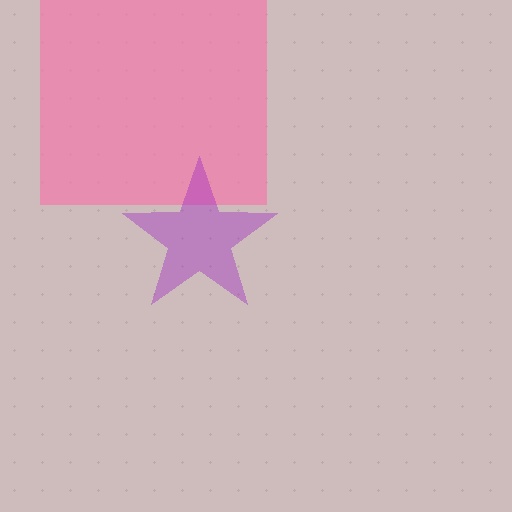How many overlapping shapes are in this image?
There are 2 overlapping shapes in the image.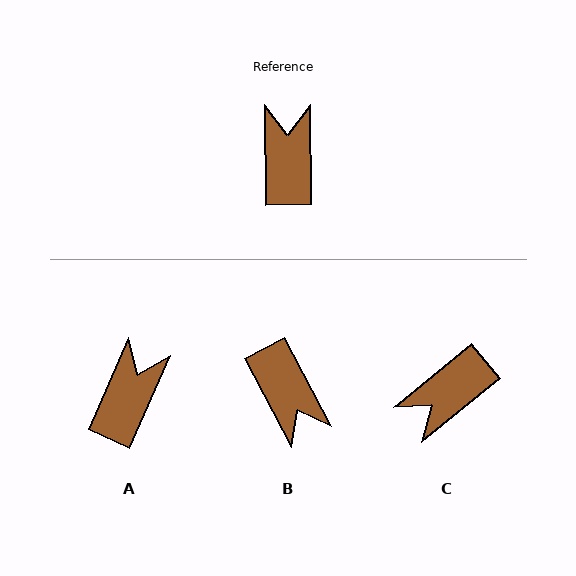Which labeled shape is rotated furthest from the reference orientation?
B, about 153 degrees away.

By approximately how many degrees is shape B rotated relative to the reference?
Approximately 153 degrees clockwise.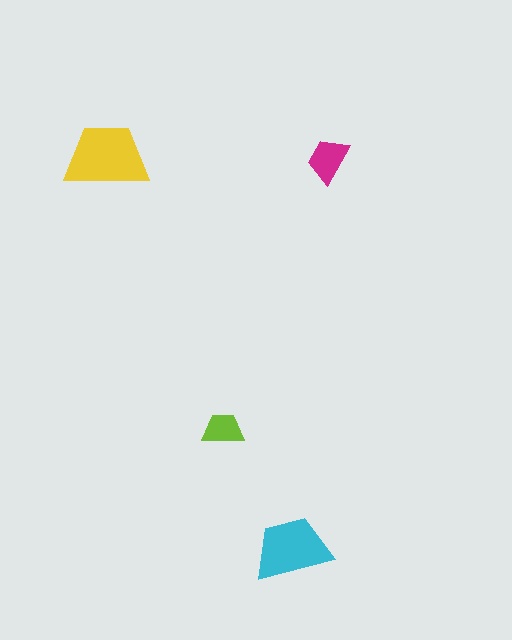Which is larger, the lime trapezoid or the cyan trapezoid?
The cyan one.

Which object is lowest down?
The cyan trapezoid is bottommost.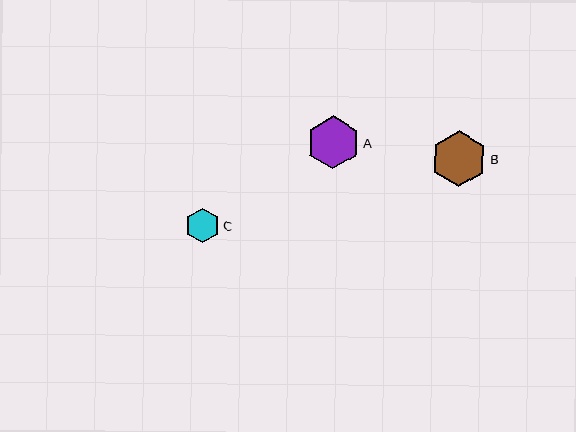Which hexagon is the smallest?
Hexagon C is the smallest with a size of approximately 35 pixels.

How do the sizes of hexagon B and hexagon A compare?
Hexagon B and hexagon A are approximately the same size.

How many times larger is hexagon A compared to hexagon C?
Hexagon A is approximately 1.5 times the size of hexagon C.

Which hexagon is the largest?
Hexagon B is the largest with a size of approximately 55 pixels.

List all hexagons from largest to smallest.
From largest to smallest: B, A, C.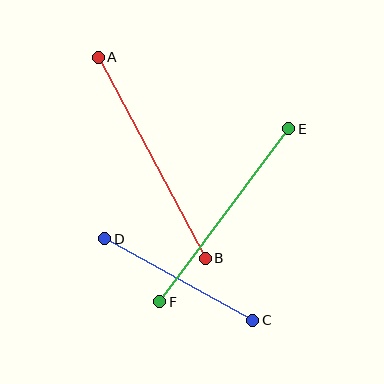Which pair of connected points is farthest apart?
Points A and B are farthest apart.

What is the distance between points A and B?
The distance is approximately 228 pixels.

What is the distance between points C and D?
The distance is approximately 169 pixels.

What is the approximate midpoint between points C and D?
The midpoint is at approximately (179, 280) pixels.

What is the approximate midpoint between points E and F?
The midpoint is at approximately (224, 215) pixels.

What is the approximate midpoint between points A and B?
The midpoint is at approximately (152, 158) pixels.